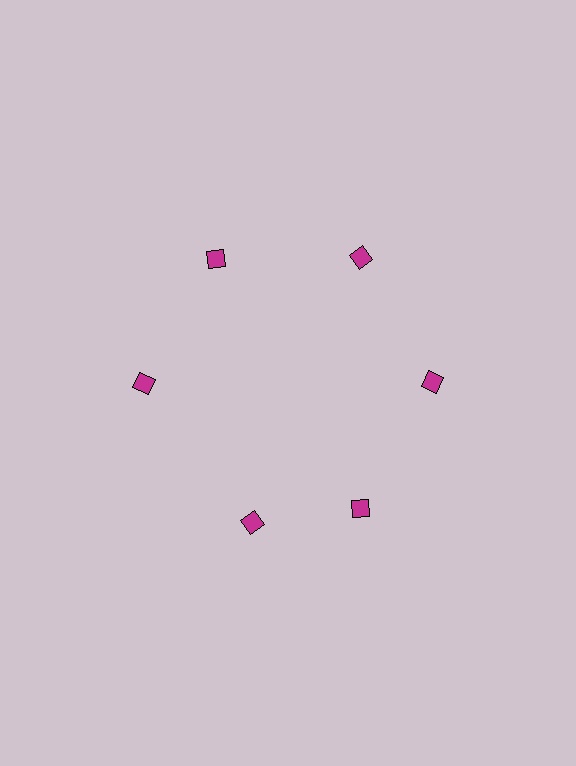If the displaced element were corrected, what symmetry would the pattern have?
It would have 6-fold rotational symmetry — the pattern would map onto itself every 60 degrees.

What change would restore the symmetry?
The symmetry would be restored by rotating it back into even spacing with its neighbors so that all 6 diamonds sit at equal angles and equal distance from the center.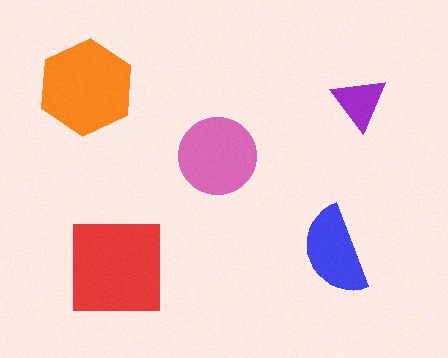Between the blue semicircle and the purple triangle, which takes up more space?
The blue semicircle.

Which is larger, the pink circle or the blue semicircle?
The pink circle.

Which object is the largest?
The red square.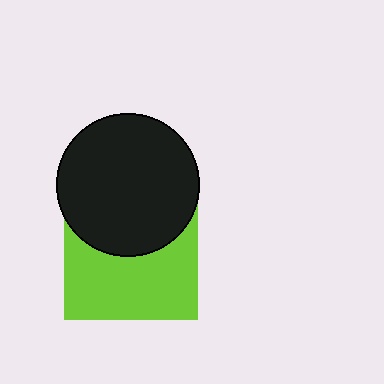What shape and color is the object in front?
The object in front is a black circle.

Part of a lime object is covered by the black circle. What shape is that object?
It is a square.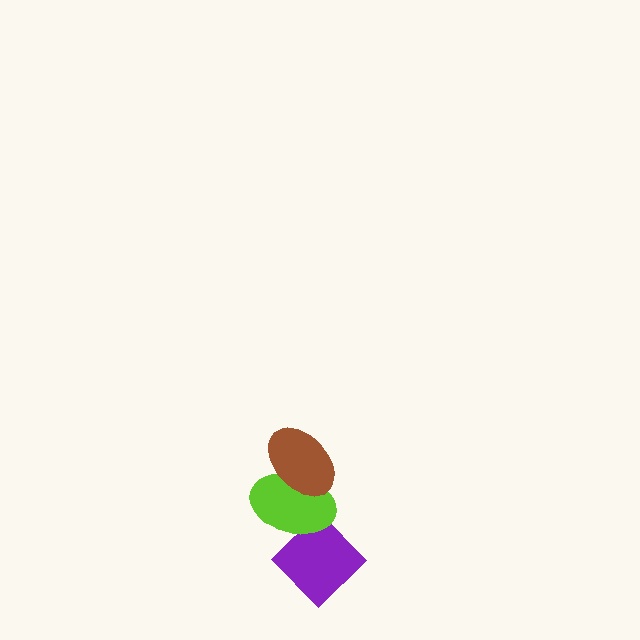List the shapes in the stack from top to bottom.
From top to bottom: the brown ellipse, the lime ellipse, the purple diamond.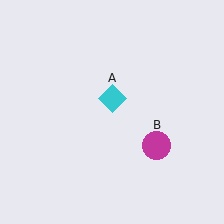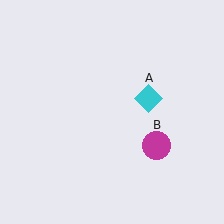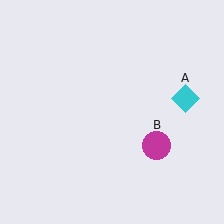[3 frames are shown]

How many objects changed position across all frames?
1 object changed position: cyan diamond (object A).